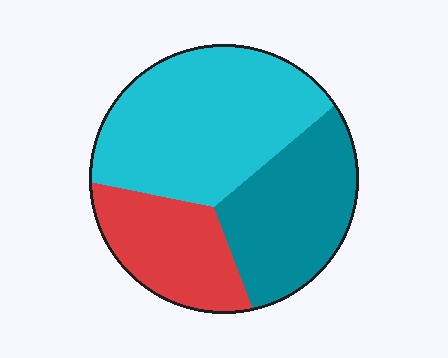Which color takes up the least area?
Red, at roughly 25%.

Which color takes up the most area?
Cyan, at roughly 45%.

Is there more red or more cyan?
Cyan.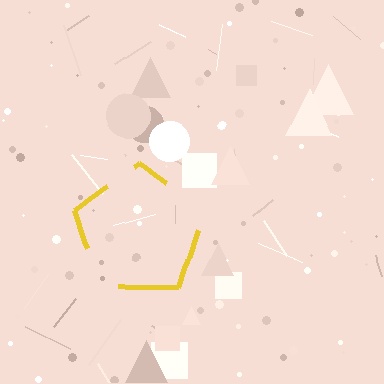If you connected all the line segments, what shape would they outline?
They would outline a pentagon.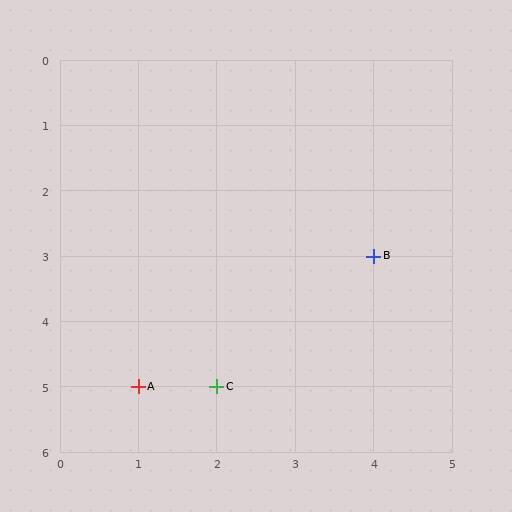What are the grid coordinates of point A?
Point A is at grid coordinates (1, 5).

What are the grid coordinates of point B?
Point B is at grid coordinates (4, 3).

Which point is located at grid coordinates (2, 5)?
Point C is at (2, 5).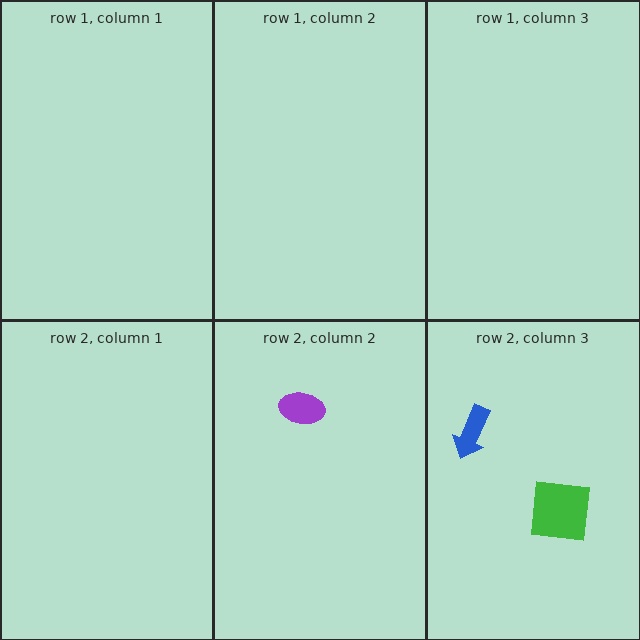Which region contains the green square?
The row 2, column 3 region.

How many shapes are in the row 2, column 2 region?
1.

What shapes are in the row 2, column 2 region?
The purple ellipse.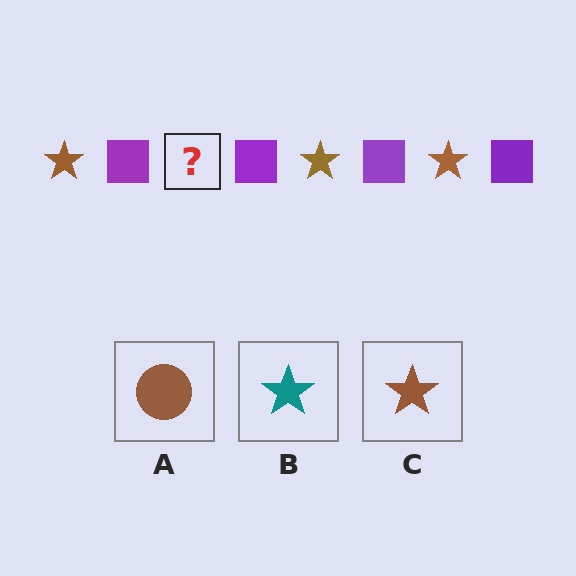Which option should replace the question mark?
Option C.